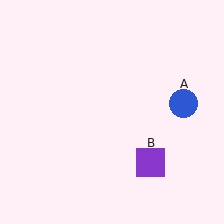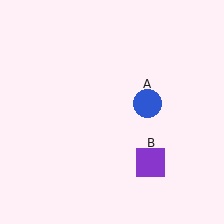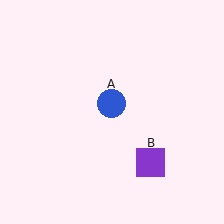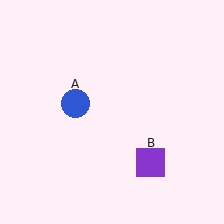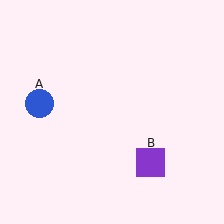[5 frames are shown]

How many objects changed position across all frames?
1 object changed position: blue circle (object A).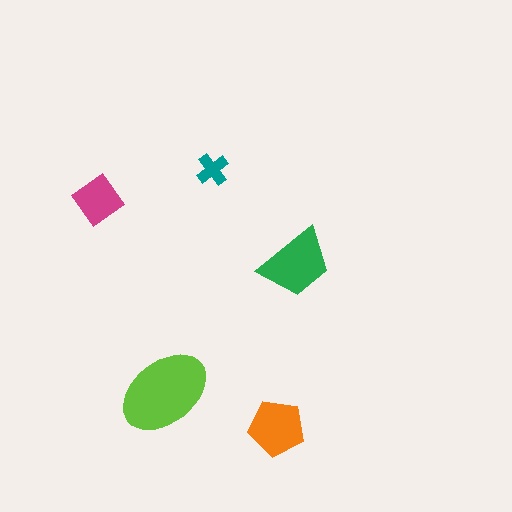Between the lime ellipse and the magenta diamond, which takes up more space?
The lime ellipse.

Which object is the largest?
The lime ellipse.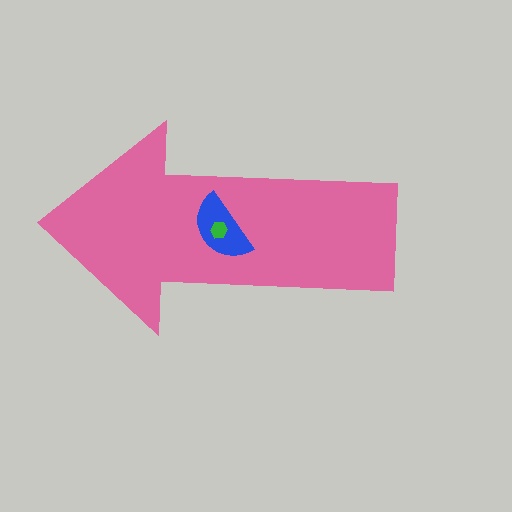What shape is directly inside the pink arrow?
The blue semicircle.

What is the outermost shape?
The pink arrow.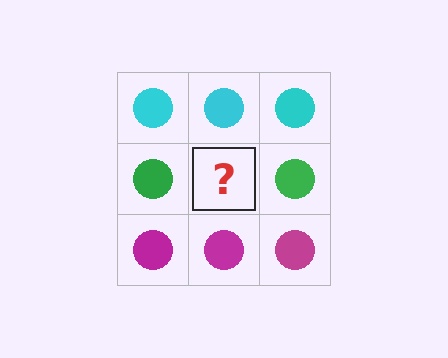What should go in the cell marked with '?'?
The missing cell should contain a green circle.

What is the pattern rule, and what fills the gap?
The rule is that each row has a consistent color. The gap should be filled with a green circle.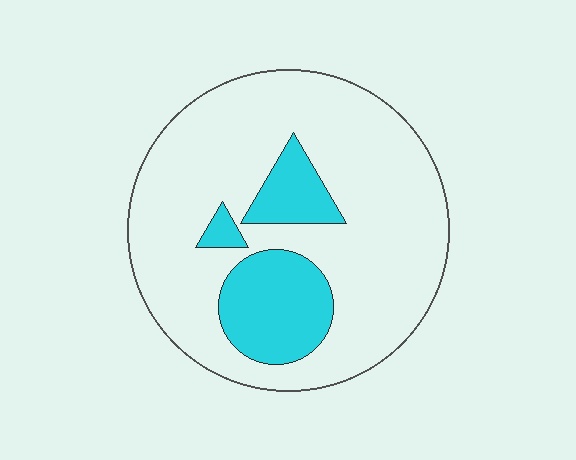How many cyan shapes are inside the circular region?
3.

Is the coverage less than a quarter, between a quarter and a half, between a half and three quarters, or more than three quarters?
Less than a quarter.